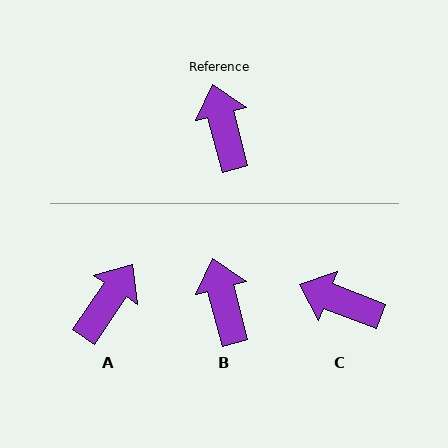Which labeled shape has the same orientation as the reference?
B.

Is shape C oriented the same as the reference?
No, it is off by about 54 degrees.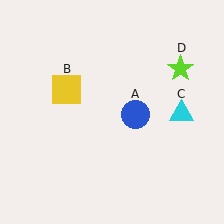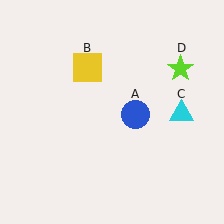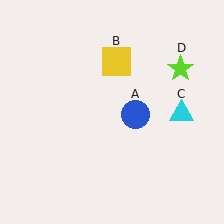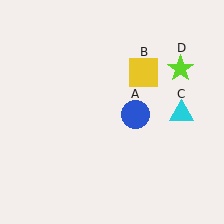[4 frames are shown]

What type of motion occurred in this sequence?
The yellow square (object B) rotated clockwise around the center of the scene.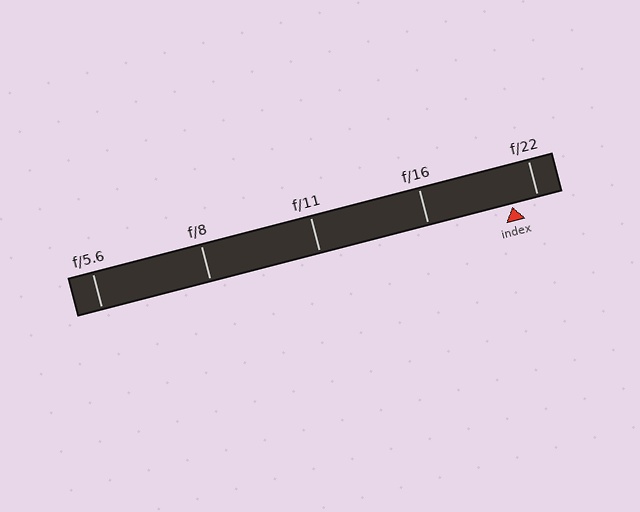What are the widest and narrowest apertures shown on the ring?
The widest aperture shown is f/5.6 and the narrowest is f/22.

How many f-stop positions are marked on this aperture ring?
There are 5 f-stop positions marked.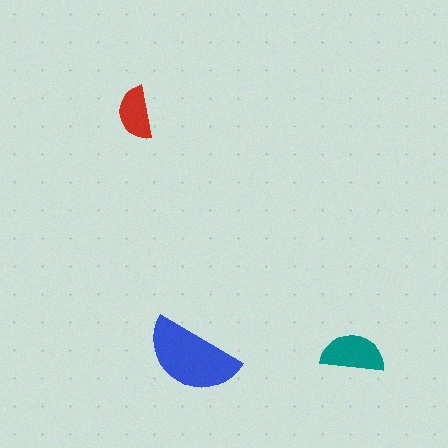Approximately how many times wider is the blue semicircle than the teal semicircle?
About 1.5 times wider.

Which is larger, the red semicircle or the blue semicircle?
The blue one.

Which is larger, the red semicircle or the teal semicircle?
The teal one.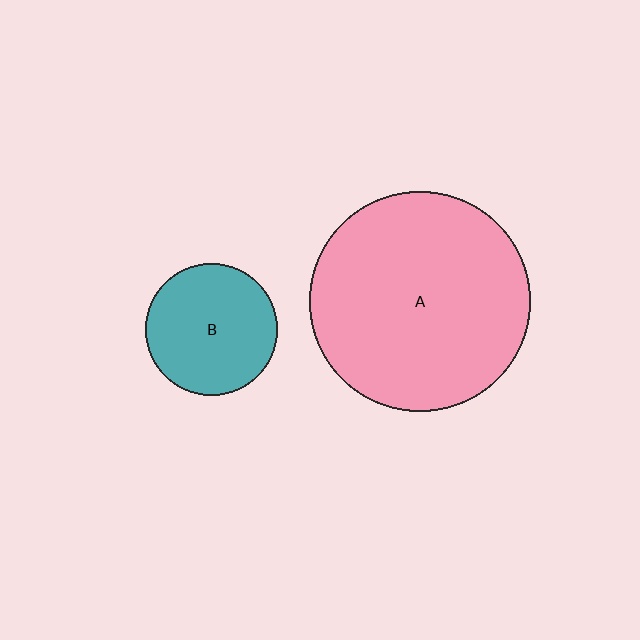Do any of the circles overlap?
No, none of the circles overlap.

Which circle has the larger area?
Circle A (pink).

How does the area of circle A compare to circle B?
Approximately 2.8 times.